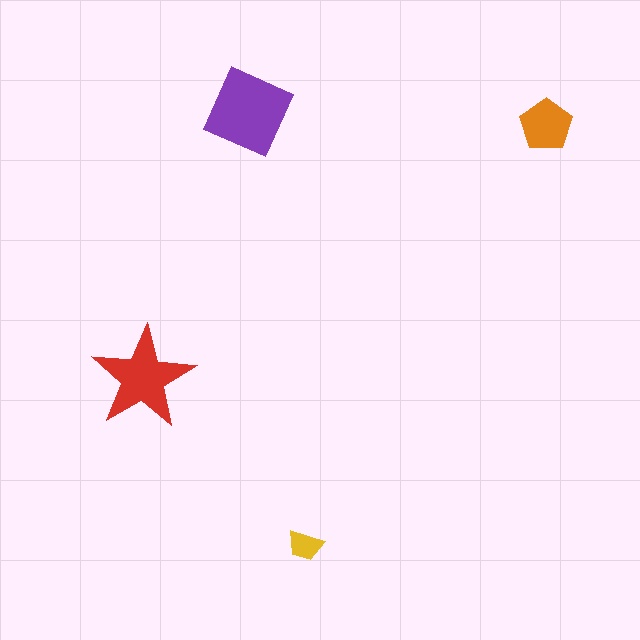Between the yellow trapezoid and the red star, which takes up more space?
The red star.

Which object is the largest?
The purple diamond.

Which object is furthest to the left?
The red star is leftmost.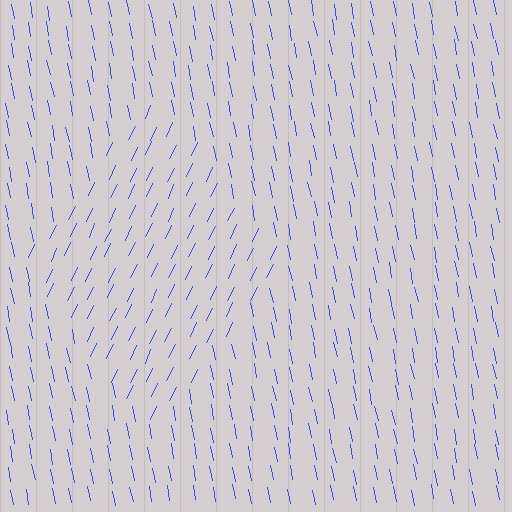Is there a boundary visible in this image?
Yes, there is a texture boundary formed by a change in line orientation.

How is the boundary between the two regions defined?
The boundary is defined purely by a change in line orientation (approximately 37 degrees difference). All lines are the same color and thickness.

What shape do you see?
I see a diamond.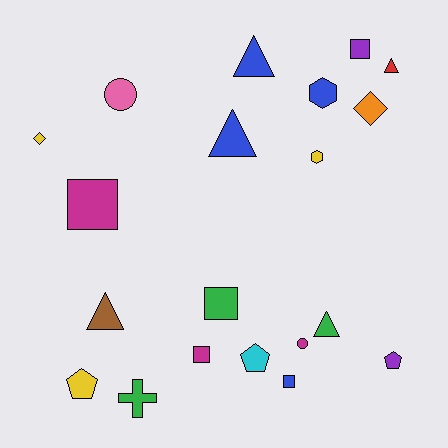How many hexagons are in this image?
There are 2 hexagons.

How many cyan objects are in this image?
There is 1 cyan object.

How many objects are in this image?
There are 20 objects.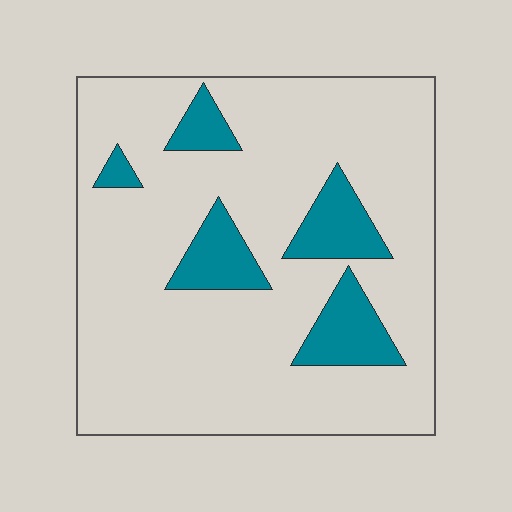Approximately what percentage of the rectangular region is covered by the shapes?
Approximately 15%.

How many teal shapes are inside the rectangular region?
5.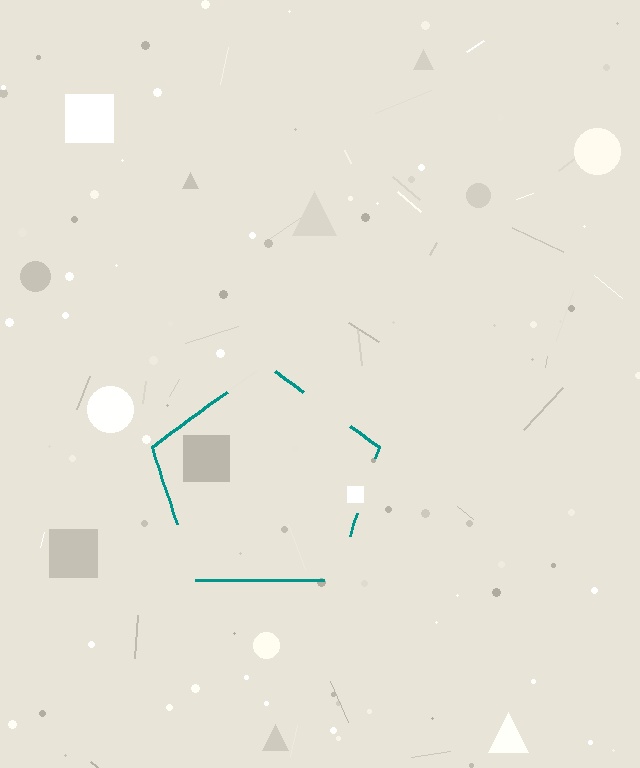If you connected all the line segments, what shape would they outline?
They would outline a pentagon.